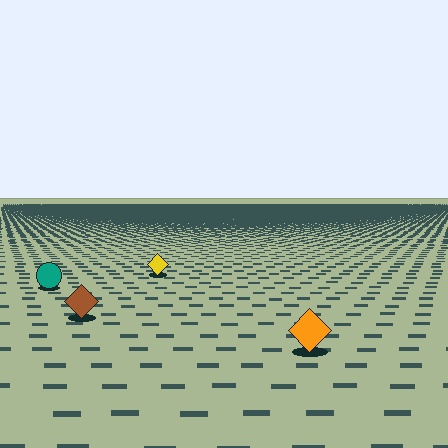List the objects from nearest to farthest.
From nearest to farthest: the orange diamond, the brown diamond, the teal circle, the yellow diamond.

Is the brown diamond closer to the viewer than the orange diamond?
No. The orange diamond is closer — you can tell from the texture gradient: the ground texture is coarser near it.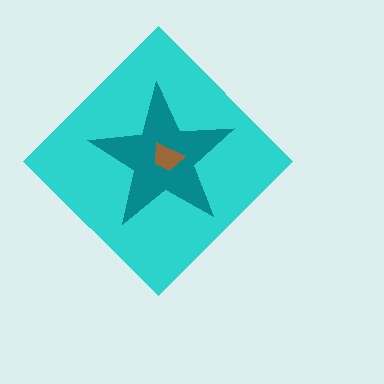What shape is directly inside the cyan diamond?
The teal star.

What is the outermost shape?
The cyan diamond.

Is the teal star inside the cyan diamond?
Yes.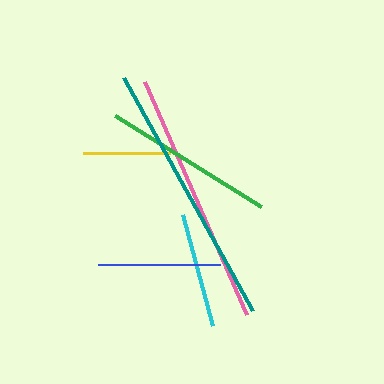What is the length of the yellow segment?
The yellow segment is approximately 87 pixels long.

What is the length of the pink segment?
The pink segment is approximately 254 pixels long.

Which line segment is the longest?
The teal line is the longest at approximately 267 pixels.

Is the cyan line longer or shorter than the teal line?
The teal line is longer than the cyan line.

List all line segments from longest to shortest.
From longest to shortest: teal, pink, green, blue, cyan, yellow.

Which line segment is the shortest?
The yellow line is the shortest at approximately 87 pixels.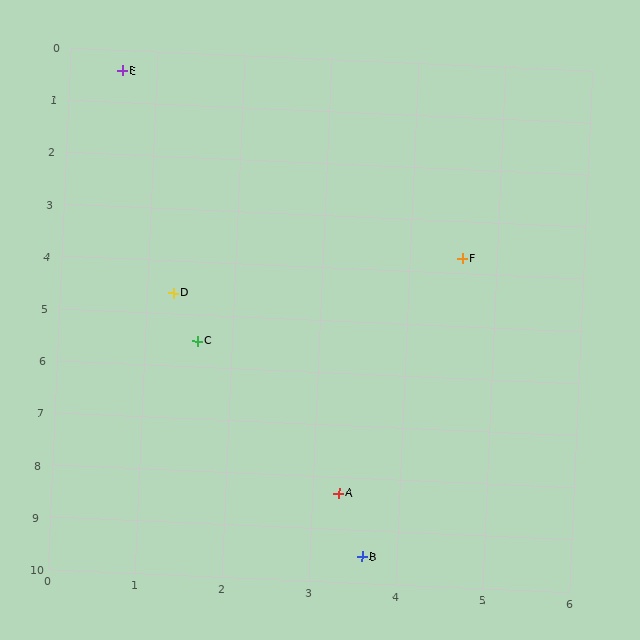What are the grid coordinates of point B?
Point B is at approximately (3.6, 9.5).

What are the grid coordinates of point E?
Point E is at approximately (0.6, 0.4).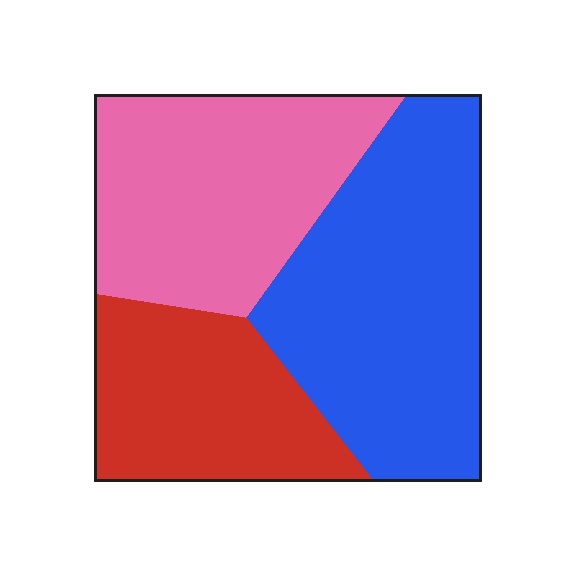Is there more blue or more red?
Blue.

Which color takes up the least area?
Red, at roughly 25%.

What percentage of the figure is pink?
Pink takes up between a third and a half of the figure.